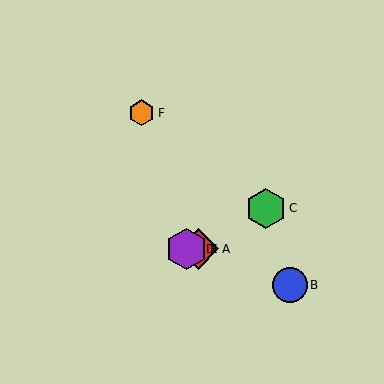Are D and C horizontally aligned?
No, D is at y≈249 and C is at y≈208.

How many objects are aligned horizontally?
3 objects (A, D, E) are aligned horizontally.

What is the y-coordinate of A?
Object A is at y≈249.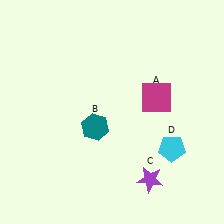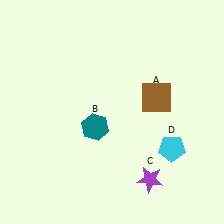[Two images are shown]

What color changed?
The square (A) changed from magenta in Image 1 to brown in Image 2.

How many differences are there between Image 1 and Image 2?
There is 1 difference between the two images.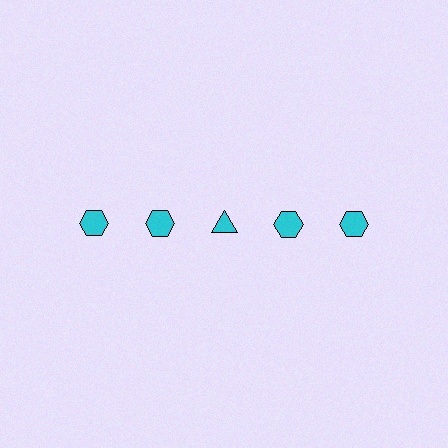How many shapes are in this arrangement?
There are 5 shapes arranged in a grid pattern.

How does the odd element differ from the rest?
It has a different shape: triangle instead of hexagon.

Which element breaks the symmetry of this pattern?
The cyan triangle in the top row, center column breaks the symmetry. All other shapes are cyan hexagons.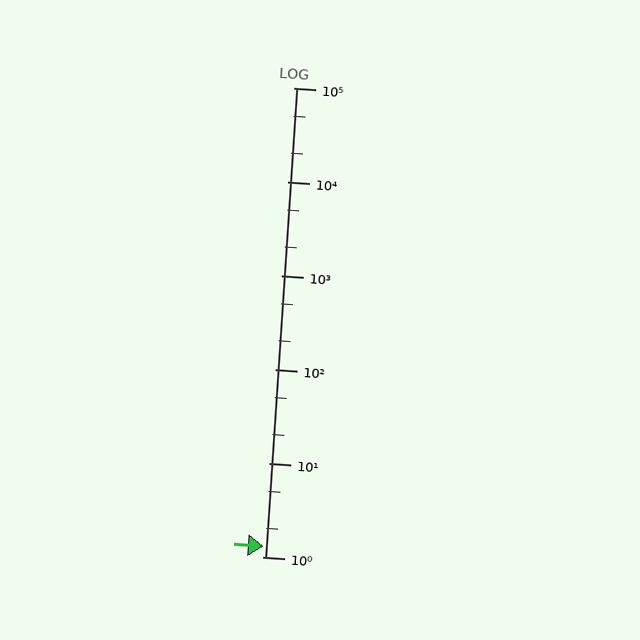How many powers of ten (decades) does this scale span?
The scale spans 5 decades, from 1 to 100000.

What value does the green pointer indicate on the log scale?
The pointer indicates approximately 1.3.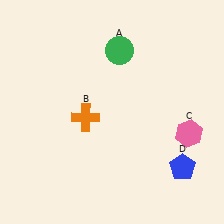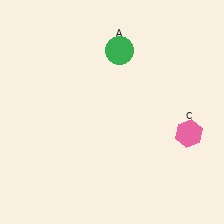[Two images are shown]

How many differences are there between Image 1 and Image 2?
There are 2 differences between the two images.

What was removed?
The blue pentagon (D), the orange cross (B) were removed in Image 2.